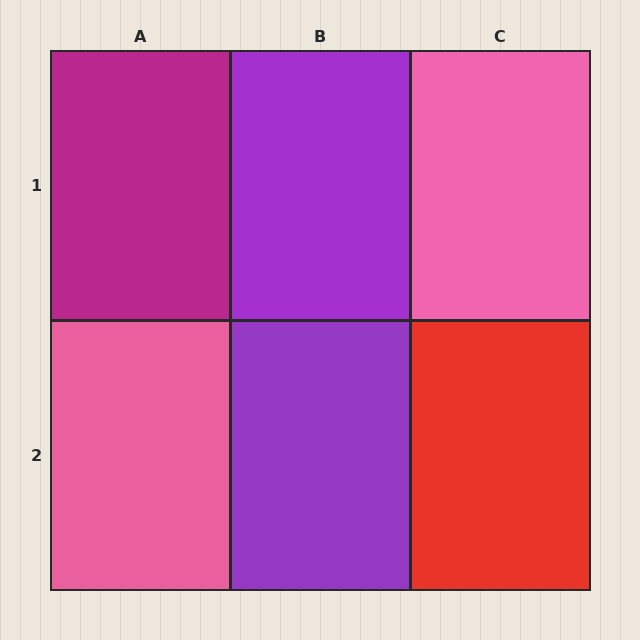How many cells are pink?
2 cells are pink.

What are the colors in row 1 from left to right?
Magenta, purple, pink.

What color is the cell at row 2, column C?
Red.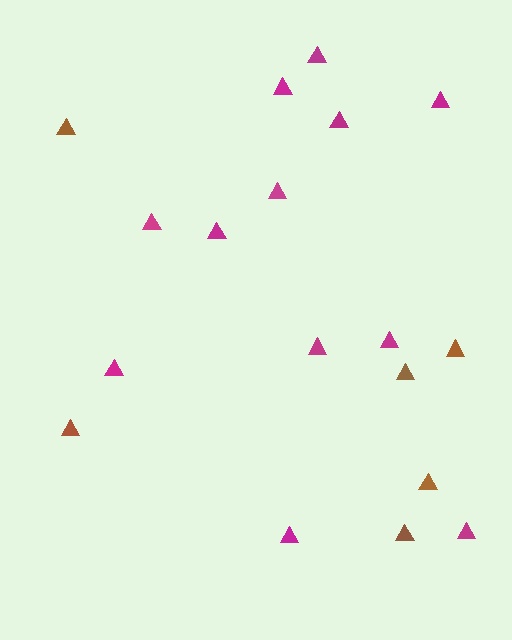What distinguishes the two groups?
There are 2 groups: one group of magenta triangles (12) and one group of brown triangles (6).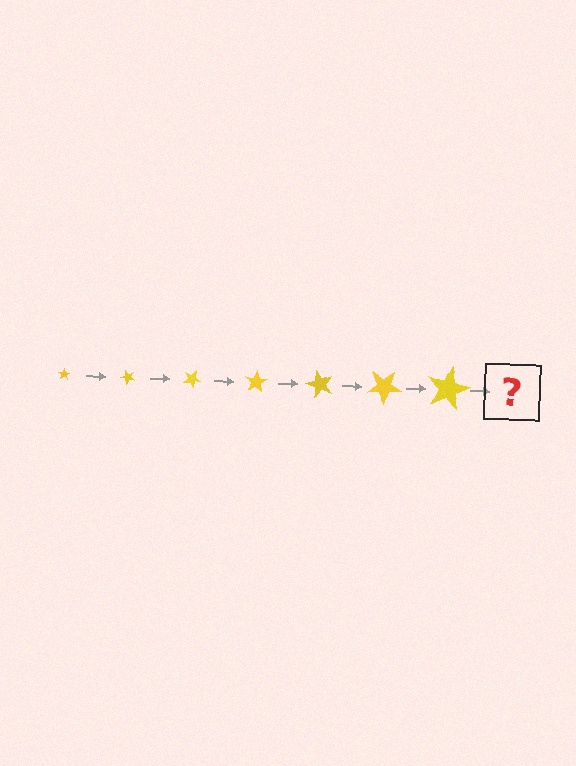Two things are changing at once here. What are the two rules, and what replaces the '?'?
The two rules are that the star grows larger each step and it rotates 50 degrees each step. The '?' should be a star, larger than the previous one and rotated 350 degrees from the start.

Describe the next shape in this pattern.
It should be a star, larger than the previous one and rotated 350 degrees from the start.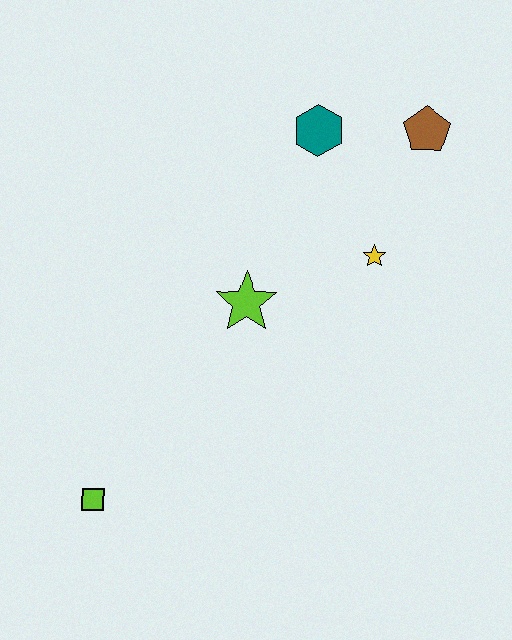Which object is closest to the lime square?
The lime star is closest to the lime square.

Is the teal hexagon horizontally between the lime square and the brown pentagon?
Yes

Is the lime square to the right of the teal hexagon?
No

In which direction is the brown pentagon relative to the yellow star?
The brown pentagon is above the yellow star.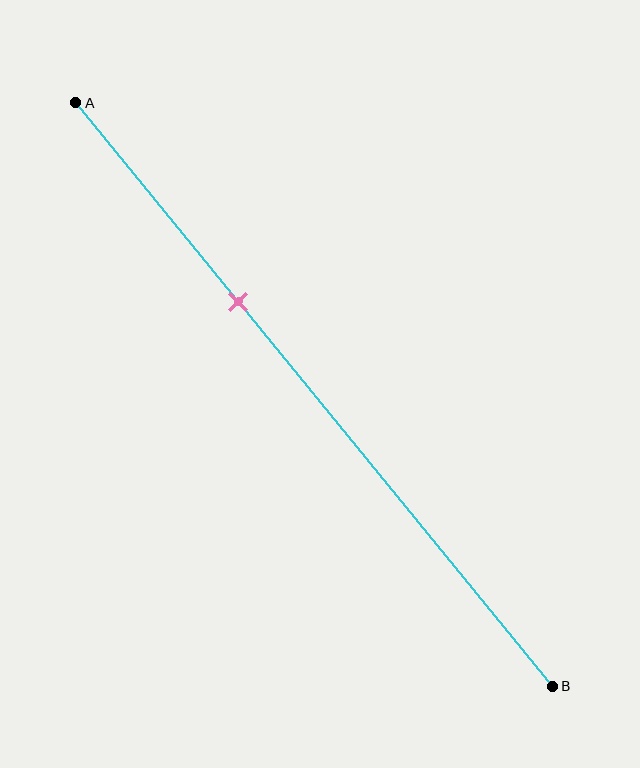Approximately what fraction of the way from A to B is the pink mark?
The pink mark is approximately 35% of the way from A to B.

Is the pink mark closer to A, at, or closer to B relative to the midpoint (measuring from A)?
The pink mark is closer to point A than the midpoint of segment AB.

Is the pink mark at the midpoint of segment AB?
No, the mark is at about 35% from A, not at the 50% midpoint.